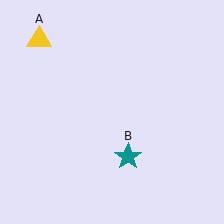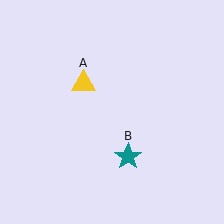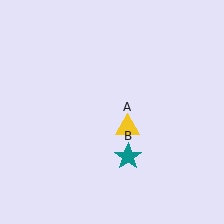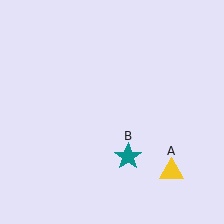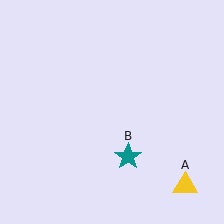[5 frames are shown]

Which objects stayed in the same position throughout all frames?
Teal star (object B) remained stationary.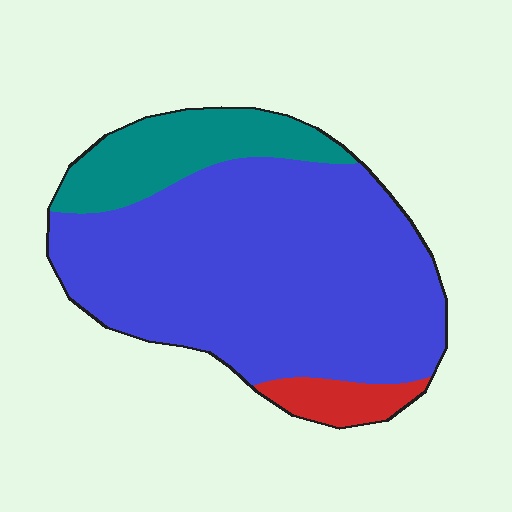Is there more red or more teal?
Teal.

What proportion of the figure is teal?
Teal takes up about one sixth (1/6) of the figure.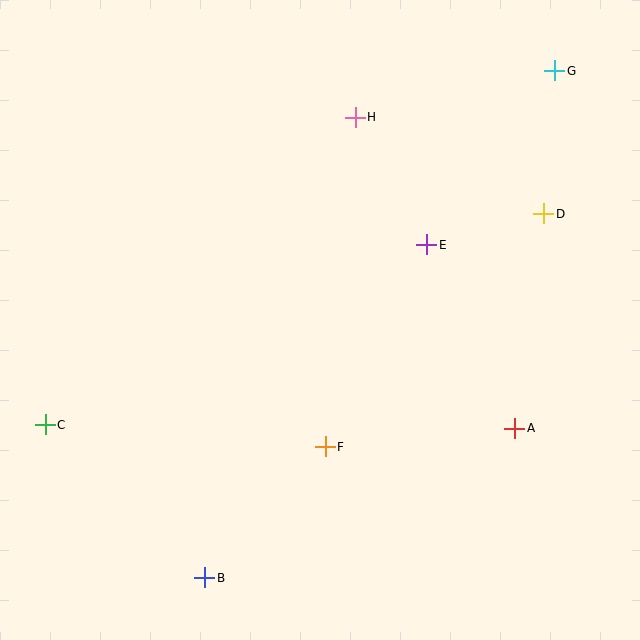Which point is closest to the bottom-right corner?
Point A is closest to the bottom-right corner.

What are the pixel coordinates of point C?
Point C is at (45, 425).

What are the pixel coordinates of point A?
Point A is at (515, 428).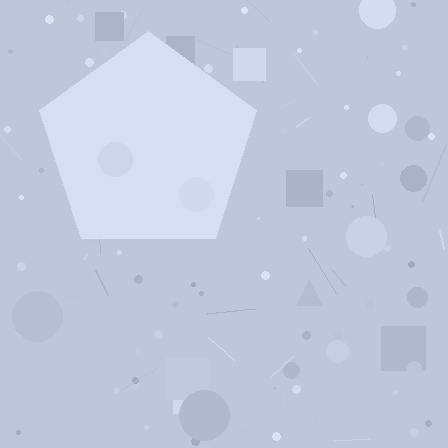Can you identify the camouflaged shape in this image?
The camouflaged shape is a pentagon.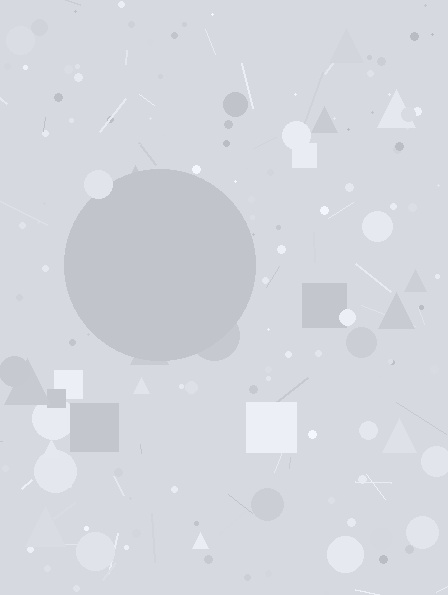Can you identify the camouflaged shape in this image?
The camouflaged shape is a circle.